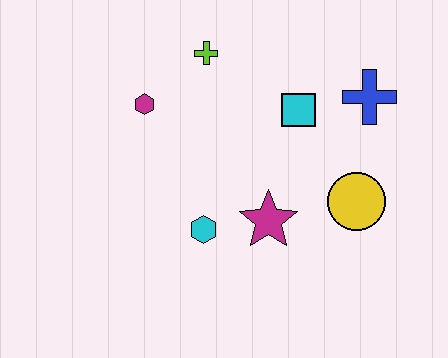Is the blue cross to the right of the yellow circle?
Yes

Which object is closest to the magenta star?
The cyan hexagon is closest to the magenta star.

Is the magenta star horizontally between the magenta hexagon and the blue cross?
Yes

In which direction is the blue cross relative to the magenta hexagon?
The blue cross is to the right of the magenta hexagon.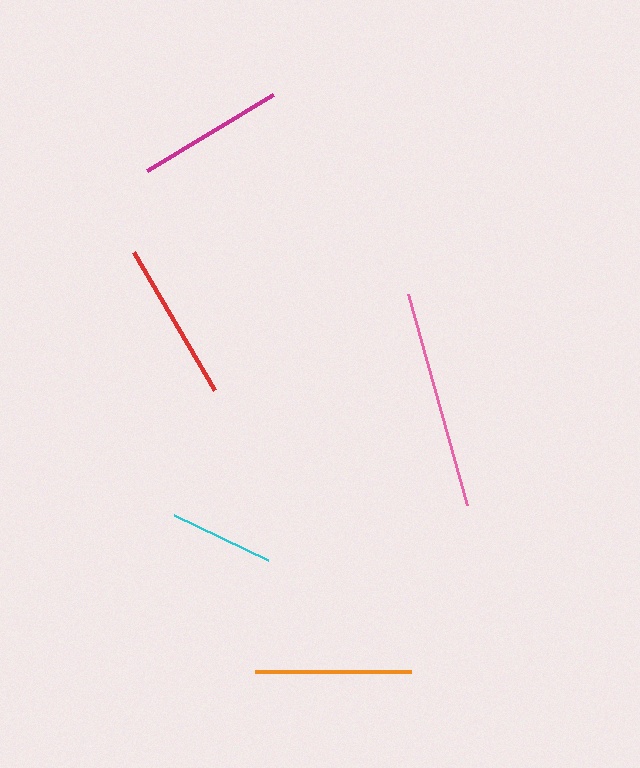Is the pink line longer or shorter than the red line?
The pink line is longer than the red line.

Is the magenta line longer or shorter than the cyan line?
The magenta line is longer than the cyan line.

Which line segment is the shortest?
The cyan line is the shortest at approximately 104 pixels.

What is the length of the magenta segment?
The magenta segment is approximately 147 pixels long.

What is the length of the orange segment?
The orange segment is approximately 156 pixels long.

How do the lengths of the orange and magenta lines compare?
The orange and magenta lines are approximately the same length.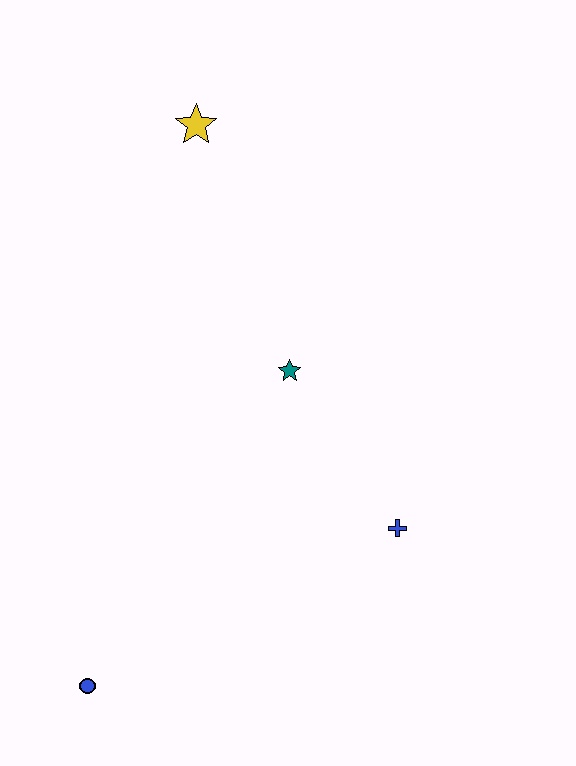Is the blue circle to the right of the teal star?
No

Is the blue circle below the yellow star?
Yes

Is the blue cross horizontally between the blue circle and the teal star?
No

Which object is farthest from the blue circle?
The yellow star is farthest from the blue circle.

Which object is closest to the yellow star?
The teal star is closest to the yellow star.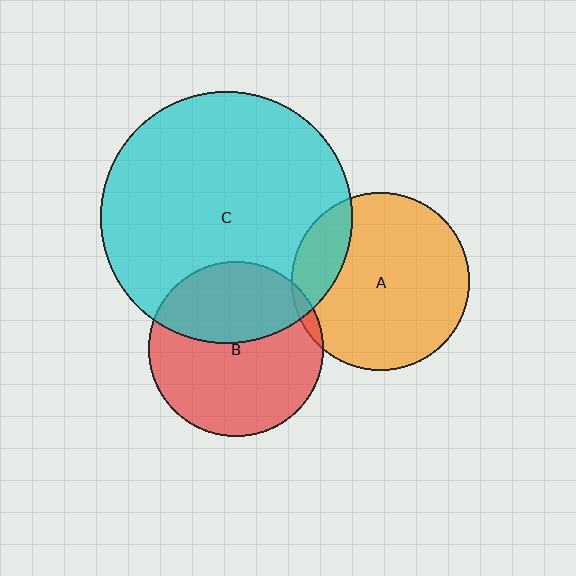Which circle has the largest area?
Circle C (cyan).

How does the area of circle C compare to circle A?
Approximately 2.0 times.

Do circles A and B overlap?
Yes.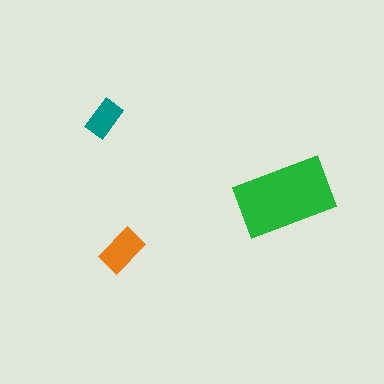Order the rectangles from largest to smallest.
the green one, the orange one, the teal one.